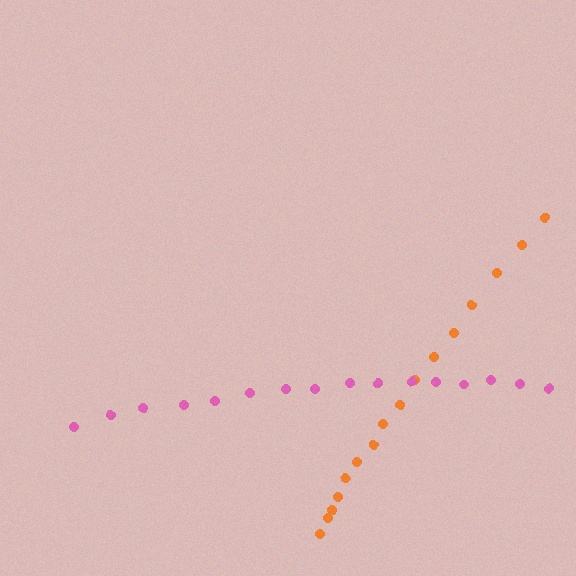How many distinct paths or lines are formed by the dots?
There are 2 distinct paths.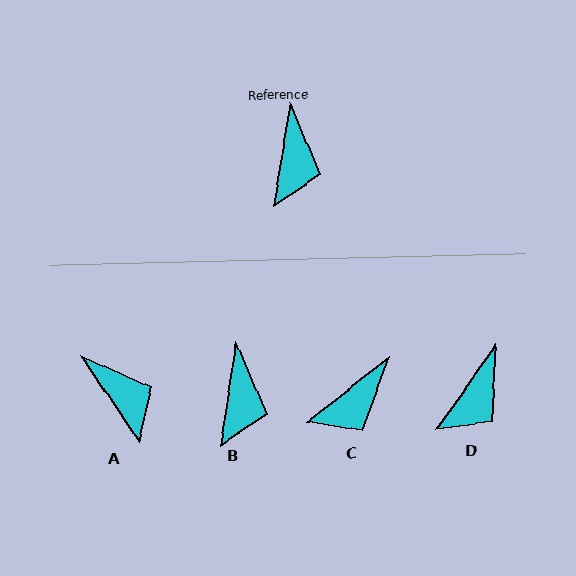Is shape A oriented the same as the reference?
No, it is off by about 43 degrees.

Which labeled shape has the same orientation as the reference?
B.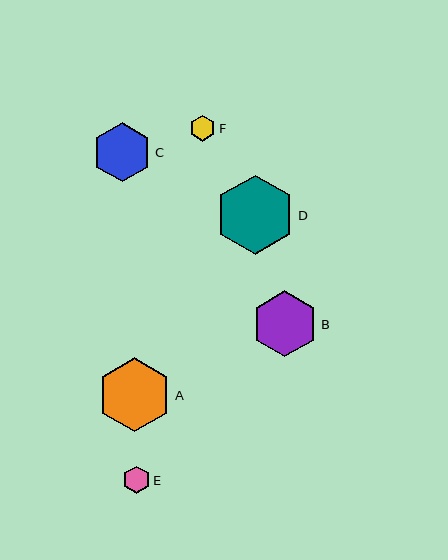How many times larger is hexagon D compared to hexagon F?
Hexagon D is approximately 3.0 times the size of hexagon F.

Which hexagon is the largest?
Hexagon D is the largest with a size of approximately 80 pixels.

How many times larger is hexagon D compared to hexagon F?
Hexagon D is approximately 3.0 times the size of hexagon F.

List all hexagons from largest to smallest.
From largest to smallest: D, A, B, C, E, F.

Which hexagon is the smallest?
Hexagon F is the smallest with a size of approximately 26 pixels.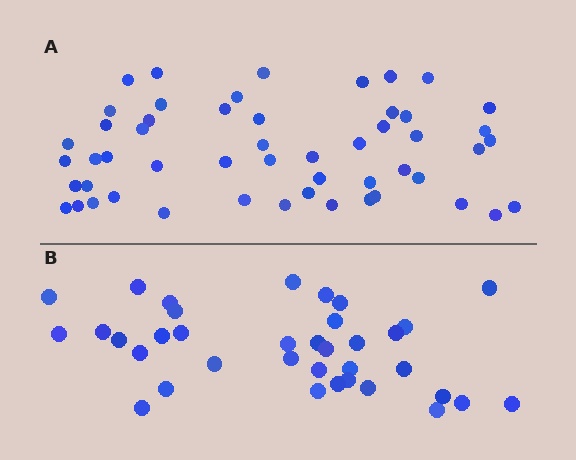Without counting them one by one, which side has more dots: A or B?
Region A (the top region) has more dots.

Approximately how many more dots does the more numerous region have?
Region A has approximately 15 more dots than region B.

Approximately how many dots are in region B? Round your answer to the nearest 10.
About 40 dots. (The exact count is 36, which rounds to 40.)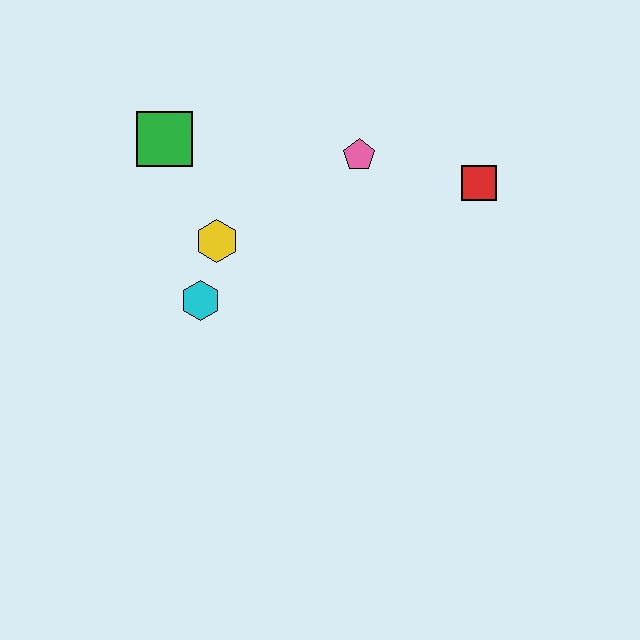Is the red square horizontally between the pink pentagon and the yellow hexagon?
No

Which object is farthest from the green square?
The red square is farthest from the green square.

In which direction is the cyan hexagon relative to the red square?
The cyan hexagon is to the left of the red square.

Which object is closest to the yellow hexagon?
The cyan hexagon is closest to the yellow hexagon.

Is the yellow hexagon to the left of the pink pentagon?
Yes